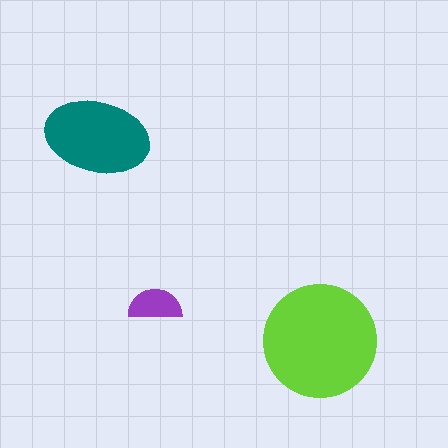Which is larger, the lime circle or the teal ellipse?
The lime circle.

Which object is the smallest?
The purple semicircle.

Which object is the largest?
The lime circle.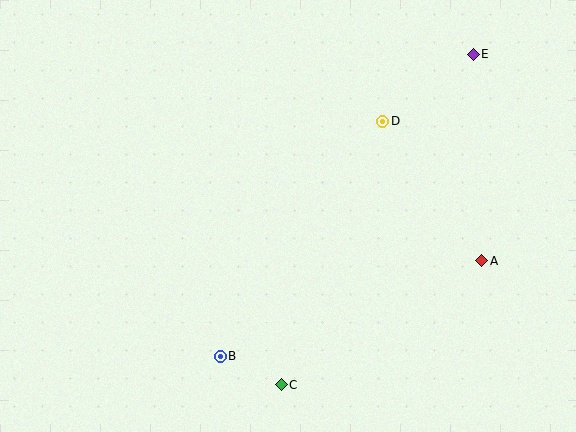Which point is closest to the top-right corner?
Point E is closest to the top-right corner.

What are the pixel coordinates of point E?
Point E is at (473, 54).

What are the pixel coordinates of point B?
Point B is at (220, 356).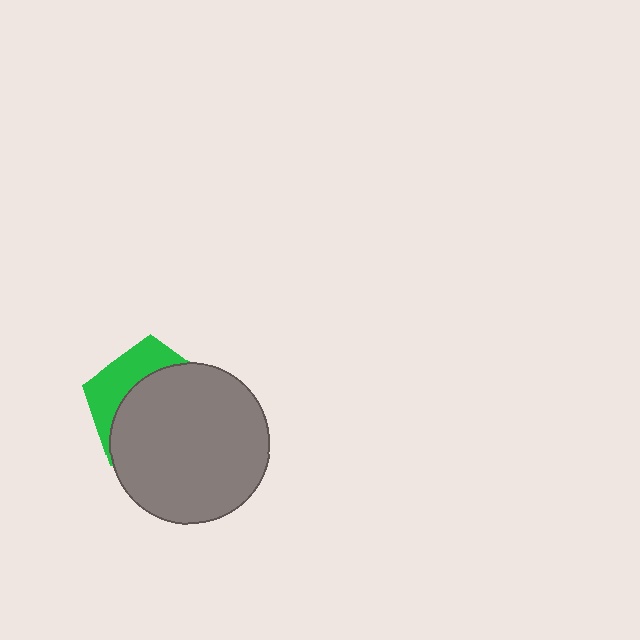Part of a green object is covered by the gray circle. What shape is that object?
It is a pentagon.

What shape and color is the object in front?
The object in front is a gray circle.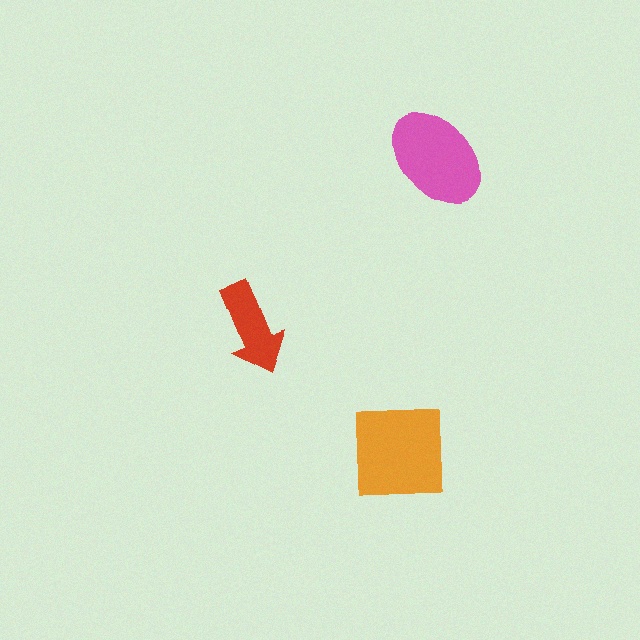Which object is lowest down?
The orange square is bottommost.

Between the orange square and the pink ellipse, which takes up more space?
The orange square.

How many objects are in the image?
There are 3 objects in the image.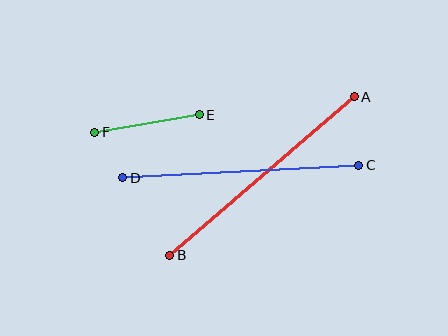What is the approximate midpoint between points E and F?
The midpoint is at approximately (147, 124) pixels.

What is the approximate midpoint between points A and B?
The midpoint is at approximately (262, 176) pixels.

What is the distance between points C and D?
The distance is approximately 237 pixels.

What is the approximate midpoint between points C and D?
The midpoint is at approximately (241, 171) pixels.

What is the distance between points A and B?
The distance is approximately 243 pixels.